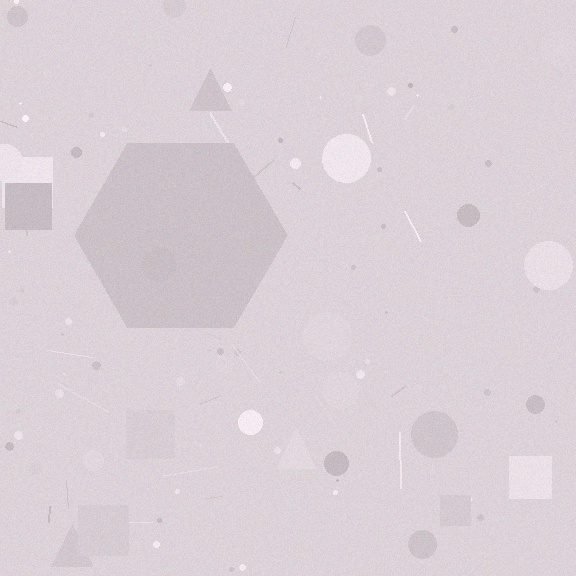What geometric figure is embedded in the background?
A hexagon is embedded in the background.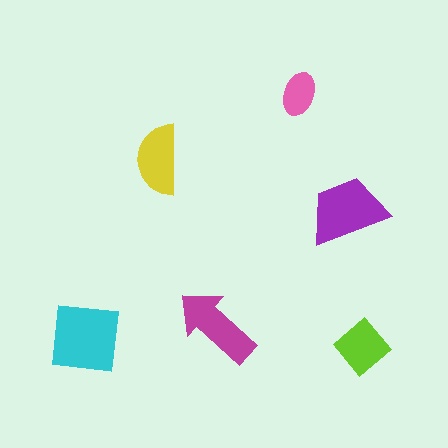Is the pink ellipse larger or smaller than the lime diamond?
Smaller.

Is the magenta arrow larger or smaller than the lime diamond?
Larger.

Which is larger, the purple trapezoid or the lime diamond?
The purple trapezoid.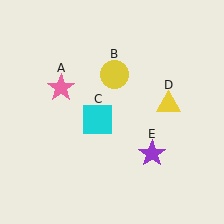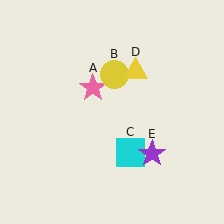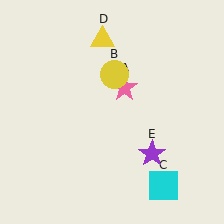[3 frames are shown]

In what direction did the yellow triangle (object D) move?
The yellow triangle (object D) moved up and to the left.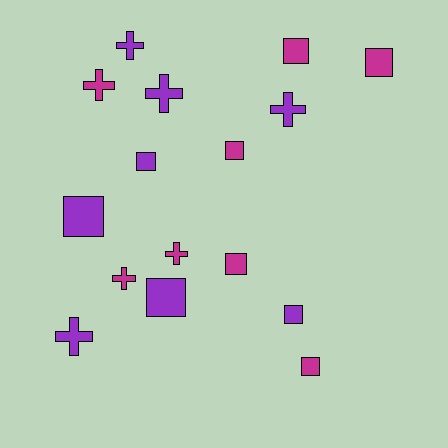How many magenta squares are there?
There are 5 magenta squares.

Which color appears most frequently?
Magenta, with 8 objects.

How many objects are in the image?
There are 16 objects.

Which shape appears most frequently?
Square, with 9 objects.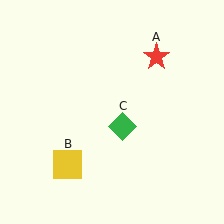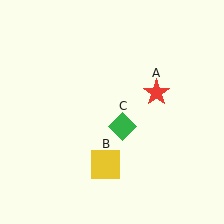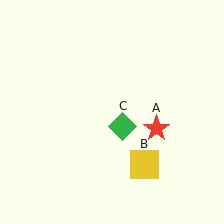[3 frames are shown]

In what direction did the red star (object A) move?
The red star (object A) moved down.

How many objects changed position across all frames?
2 objects changed position: red star (object A), yellow square (object B).